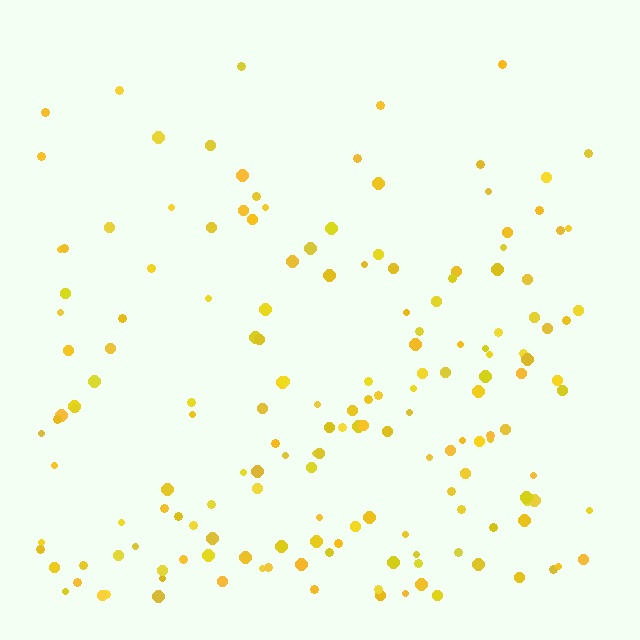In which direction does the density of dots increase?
From top to bottom, with the bottom side densest.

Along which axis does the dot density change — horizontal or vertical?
Vertical.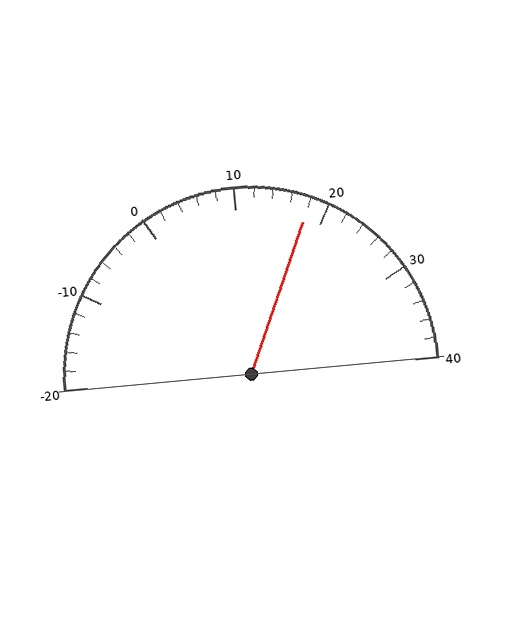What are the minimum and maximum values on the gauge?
The gauge ranges from -20 to 40.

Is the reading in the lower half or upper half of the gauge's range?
The reading is in the upper half of the range (-20 to 40).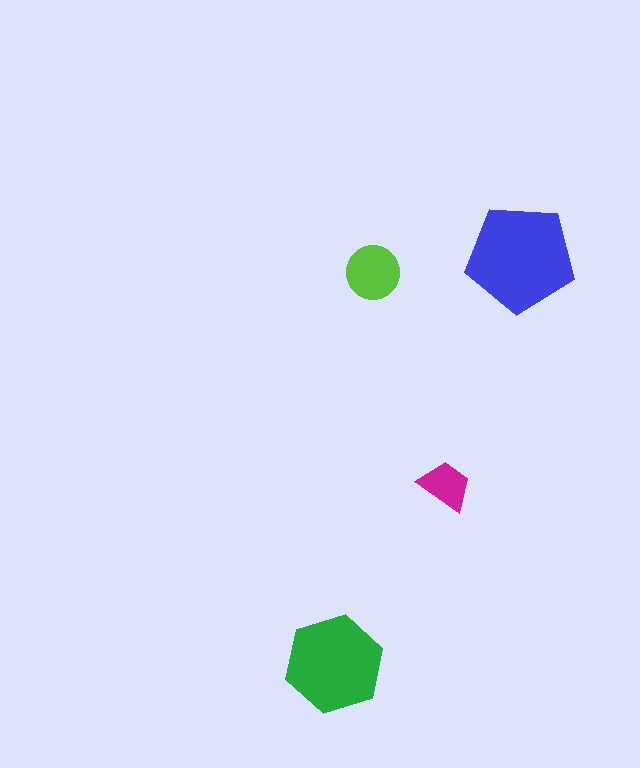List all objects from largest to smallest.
The blue pentagon, the green hexagon, the lime circle, the magenta trapezoid.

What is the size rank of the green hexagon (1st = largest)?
2nd.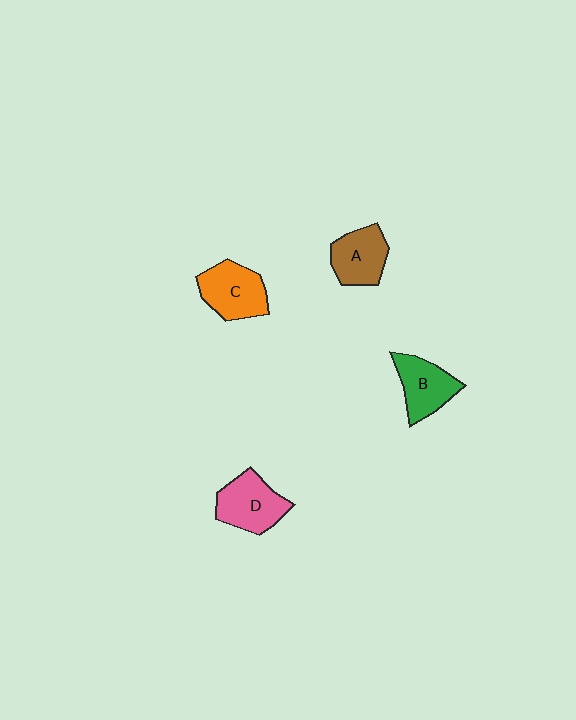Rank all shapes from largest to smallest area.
From largest to smallest: D (pink), C (orange), B (green), A (brown).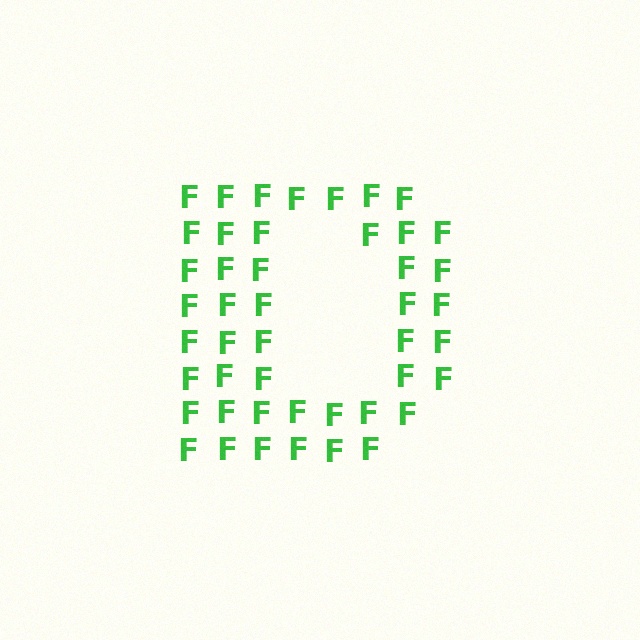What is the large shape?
The large shape is the letter D.